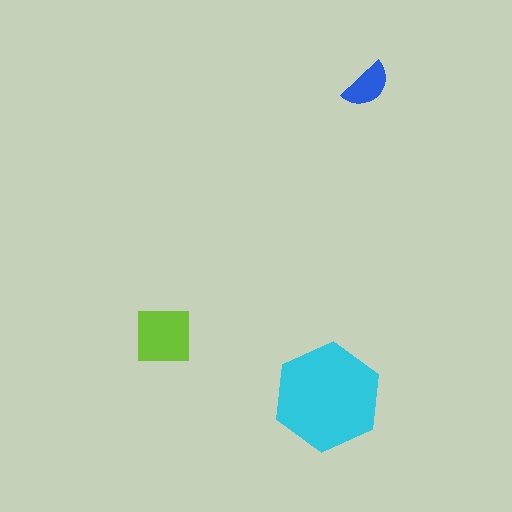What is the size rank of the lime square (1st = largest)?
2nd.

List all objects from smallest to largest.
The blue semicircle, the lime square, the cyan hexagon.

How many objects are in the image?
There are 3 objects in the image.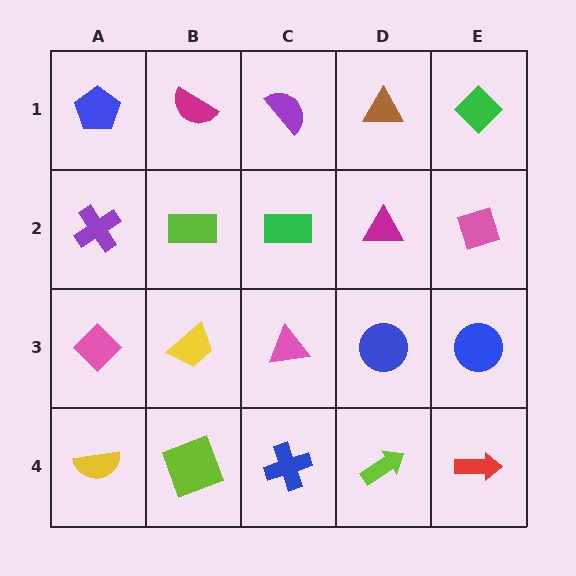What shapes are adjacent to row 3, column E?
A pink diamond (row 2, column E), a red arrow (row 4, column E), a blue circle (row 3, column D).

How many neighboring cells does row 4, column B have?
3.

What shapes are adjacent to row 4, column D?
A blue circle (row 3, column D), a blue cross (row 4, column C), a red arrow (row 4, column E).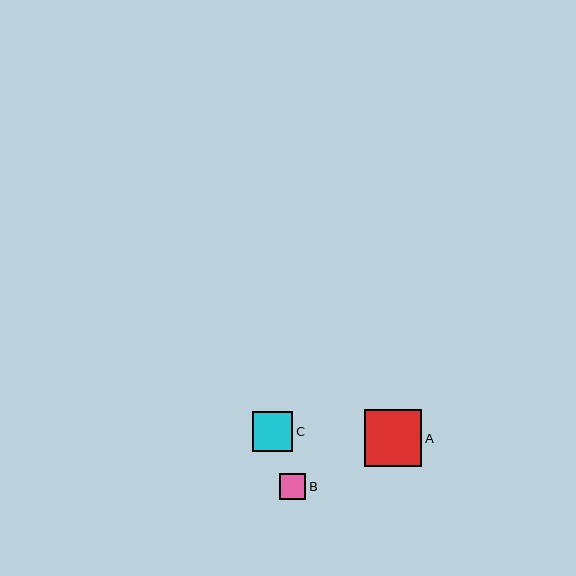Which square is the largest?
Square A is the largest with a size of approximately 57 pixels.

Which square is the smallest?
Square B is the smallest with a size of approximately 26 pixels.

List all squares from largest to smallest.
From largest to smallest: A, C, B.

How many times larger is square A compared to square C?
Square A is approximately 1.4 times the size of square C.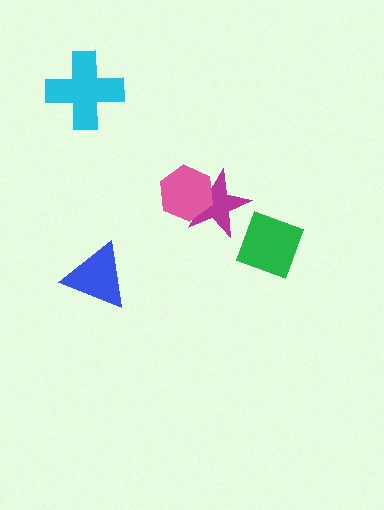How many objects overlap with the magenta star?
1 object overlaps with the magenta star.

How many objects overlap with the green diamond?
0 objects overlap with the green diamond.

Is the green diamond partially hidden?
No, no other shape covers it.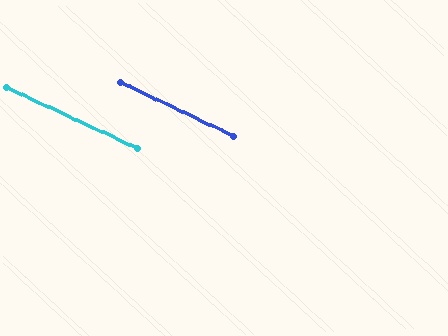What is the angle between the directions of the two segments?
Approximately 1 degree.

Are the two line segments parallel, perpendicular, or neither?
Parallel — their directions differ by only 0.7°.